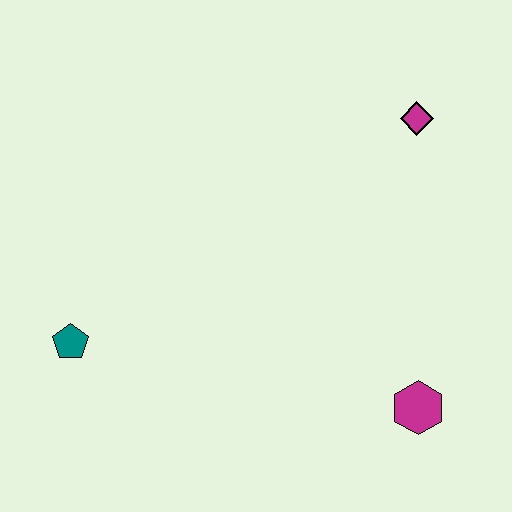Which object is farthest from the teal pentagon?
The magenta diamond is farthest from the teal pentagon.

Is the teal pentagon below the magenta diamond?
Yes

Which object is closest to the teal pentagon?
The magenta hexagon is closest to the teal pentagon.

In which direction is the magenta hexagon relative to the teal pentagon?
The magenta hexagon is to the right of the teal pentagon.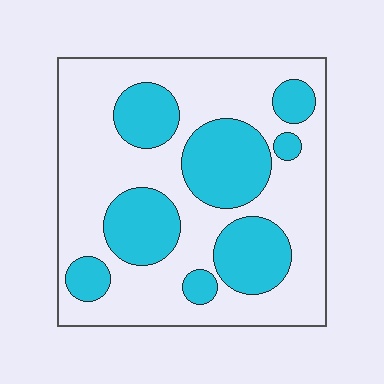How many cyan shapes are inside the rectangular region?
8.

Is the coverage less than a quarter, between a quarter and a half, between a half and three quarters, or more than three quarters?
Between a quarter and a half.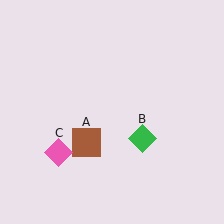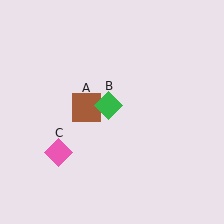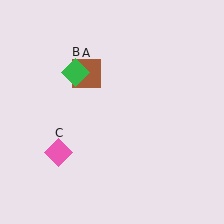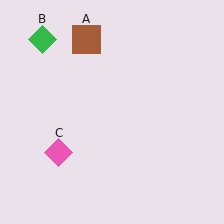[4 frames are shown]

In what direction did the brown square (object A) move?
The brown square (object A) moved up.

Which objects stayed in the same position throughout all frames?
Pink diamond (object C) remained stationary.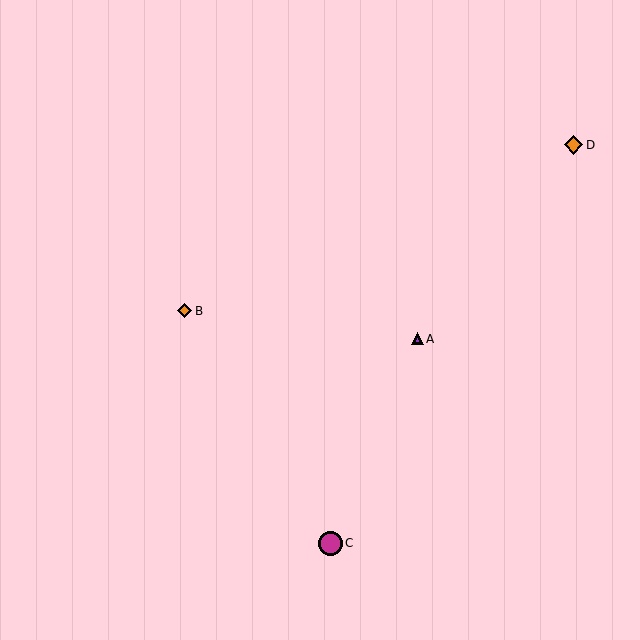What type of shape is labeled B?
Shape B is an orange diamond.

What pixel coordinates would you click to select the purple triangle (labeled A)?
Click at (417, 339) to select the purple triangle A.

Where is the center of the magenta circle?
The center of the magenta circle is at (330, 543).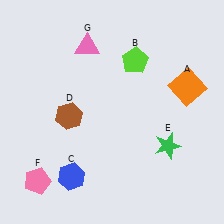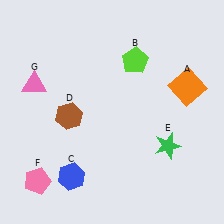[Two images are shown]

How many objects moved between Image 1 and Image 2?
1 object moved between the two images.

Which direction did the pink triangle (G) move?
The pink triangle (G) moved left.